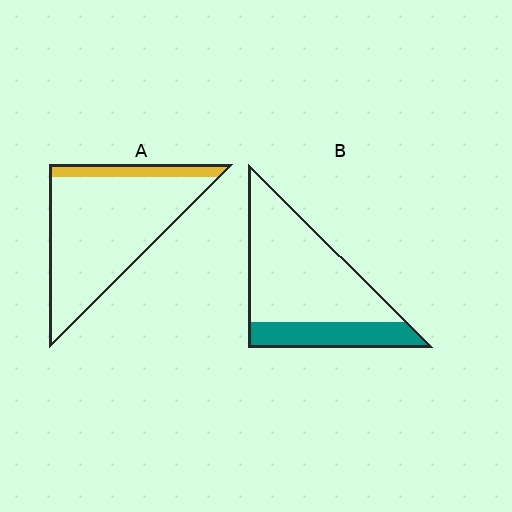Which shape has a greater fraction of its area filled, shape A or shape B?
Shape B.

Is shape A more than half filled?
No.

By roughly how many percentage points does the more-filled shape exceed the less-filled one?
By roughly 15 percentage points (B over A).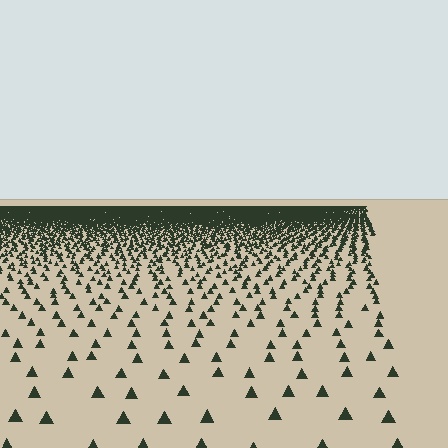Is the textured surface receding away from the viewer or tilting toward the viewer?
The surface is receding away from the viewer. Texture elements get smaller and denser toward the top.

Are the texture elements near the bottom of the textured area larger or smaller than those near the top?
Larger. Near the bottom, elements are closer to the viewer and appear at a bigger on-screen size.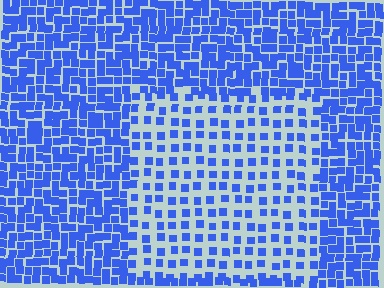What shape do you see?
I see a rectangle.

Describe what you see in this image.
The image contains small blue elements arranged at two different densities. A rectangle-shaped region is visible where the elements are less densely packed than the surrounding area.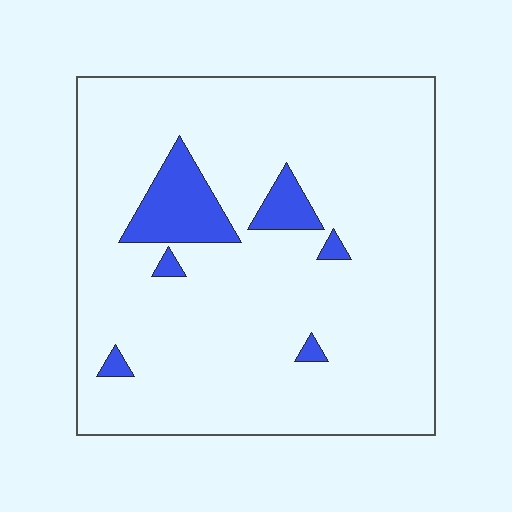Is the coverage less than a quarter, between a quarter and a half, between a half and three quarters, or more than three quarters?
Less than a quarter.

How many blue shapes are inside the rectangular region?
6.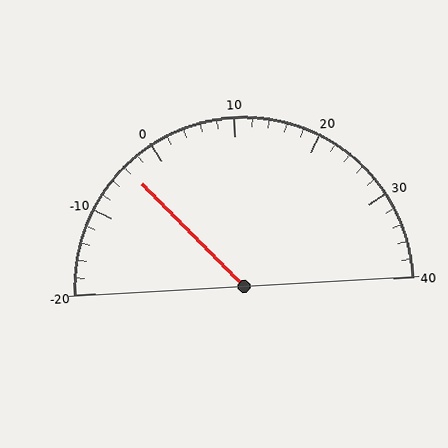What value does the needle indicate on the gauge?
The needle indicates approximately -4.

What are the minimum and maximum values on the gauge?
The gauge ranges from -20 to 40.